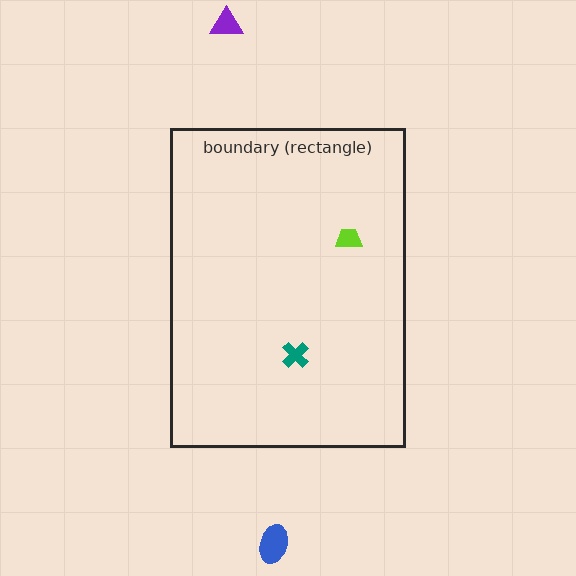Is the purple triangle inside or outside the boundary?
Outside.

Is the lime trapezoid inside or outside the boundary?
Inside.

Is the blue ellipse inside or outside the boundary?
Outside.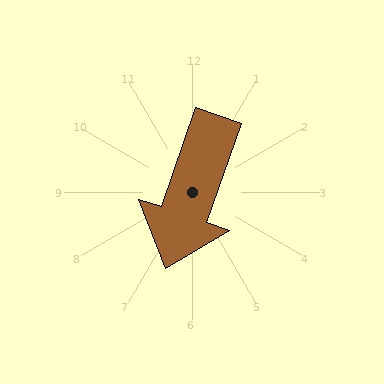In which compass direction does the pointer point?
South.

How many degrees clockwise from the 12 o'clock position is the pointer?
Approximately 199 degrees.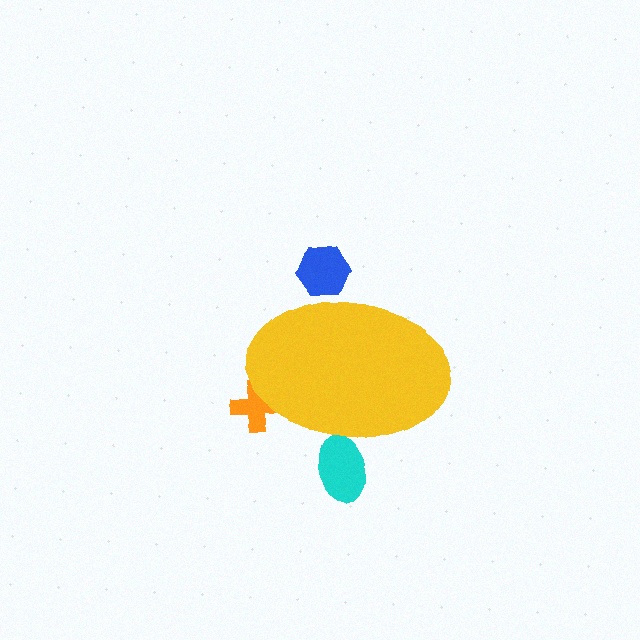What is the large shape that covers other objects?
A yellow ellipse.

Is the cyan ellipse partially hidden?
Yes, the cyan ellipse is partially hidden behind the yellow ellipse.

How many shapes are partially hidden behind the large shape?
3 shapes are partially hidden.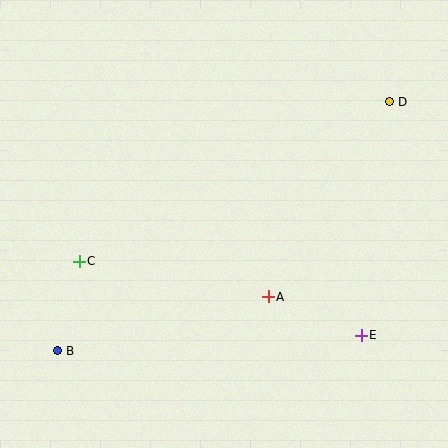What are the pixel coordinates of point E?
Point E is at (361, 335).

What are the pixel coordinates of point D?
Point D is at (390, 102).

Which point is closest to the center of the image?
Point A at (268, 297) is closest to the center.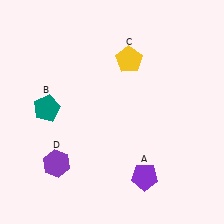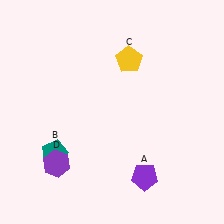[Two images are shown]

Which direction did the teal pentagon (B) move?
The teal pentagon (B) moved down.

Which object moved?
The teal pentagon (B) moved down.